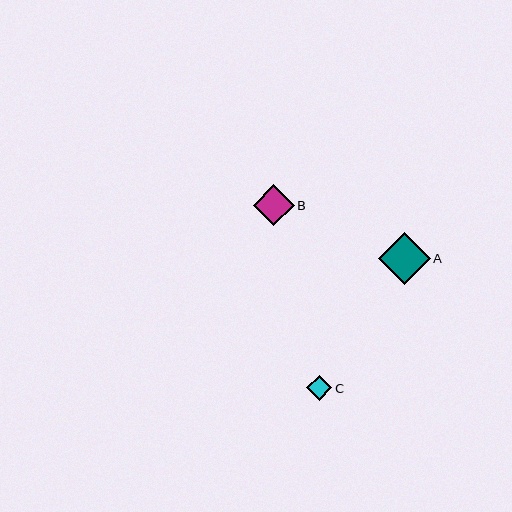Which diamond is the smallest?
Diamond C is the smallest with a size of approximately 25 pixels.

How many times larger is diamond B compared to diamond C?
Diamond B is approximately 1.6 times the size of diamond C.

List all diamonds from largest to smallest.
From largest to smallest: A, B, C.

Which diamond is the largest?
Diamond A is the largest with a size of approximately 51 pixels.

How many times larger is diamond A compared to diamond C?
Diamond A is approximately 2.0 times the size of diamond C.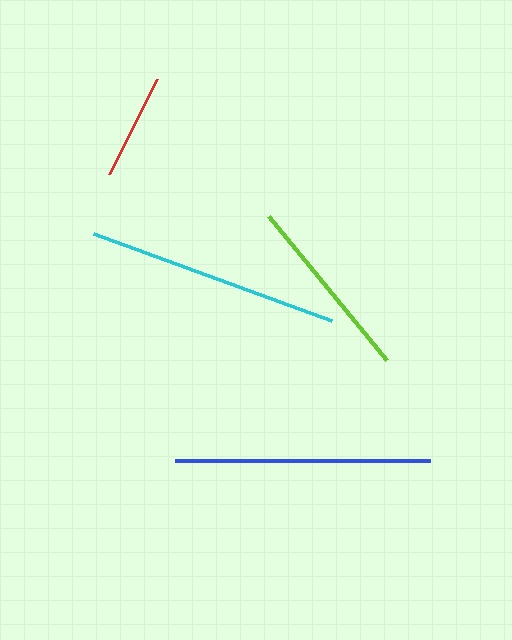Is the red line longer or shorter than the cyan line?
The cyan line is longer than the red line.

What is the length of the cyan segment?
The cyan segment is approximately 254 pixels long.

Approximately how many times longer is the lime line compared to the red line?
The lime line is approximately 1.7 times the length of the red line.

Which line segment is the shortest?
The red line is the shortest at approximately 107 pixels.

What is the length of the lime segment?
The lime segment is approximately 186 pixels long.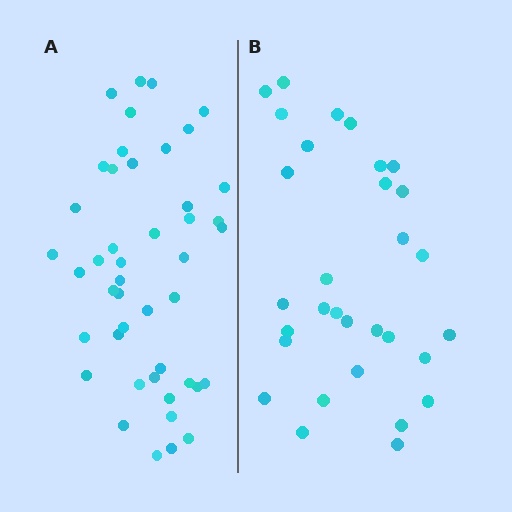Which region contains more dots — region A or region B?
Region A (the left region) has more dots.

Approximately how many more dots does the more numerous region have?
Region A has approximately 15 more dots than region B.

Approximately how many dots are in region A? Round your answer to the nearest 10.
About 40 dots. (The exact count is 45, which rounds to 40.)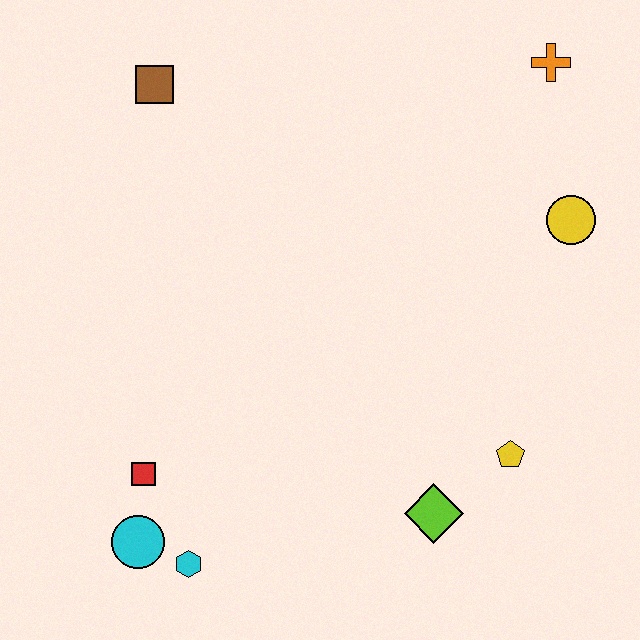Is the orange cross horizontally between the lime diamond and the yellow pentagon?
No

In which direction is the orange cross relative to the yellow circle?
The orange cross is above the yellow circle.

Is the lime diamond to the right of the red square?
Yes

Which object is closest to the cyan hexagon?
The cyan circle is closest to the cyan hexagon.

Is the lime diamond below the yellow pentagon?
Yes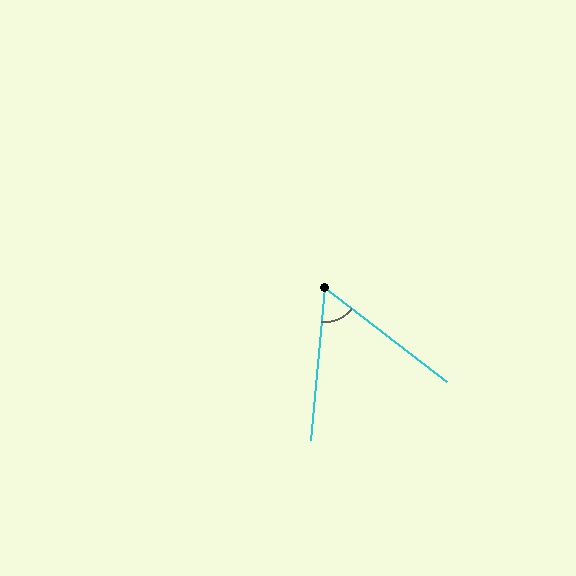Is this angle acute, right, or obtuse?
It is acute.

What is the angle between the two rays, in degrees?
Approximately 58 degrees.